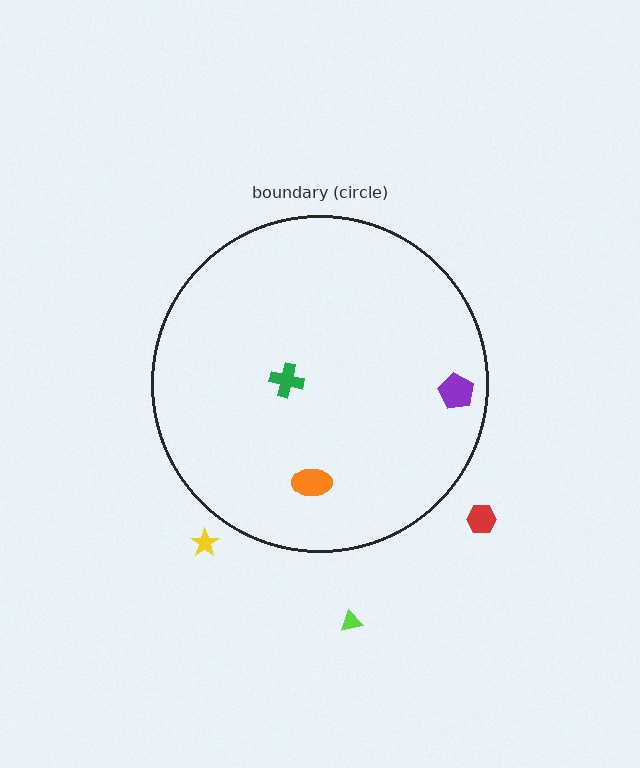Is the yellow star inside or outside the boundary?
Outside.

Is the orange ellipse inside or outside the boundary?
Inside.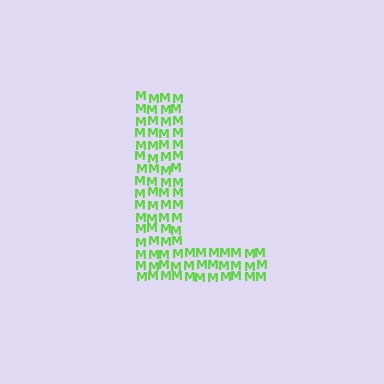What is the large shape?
The large shape is the letter L.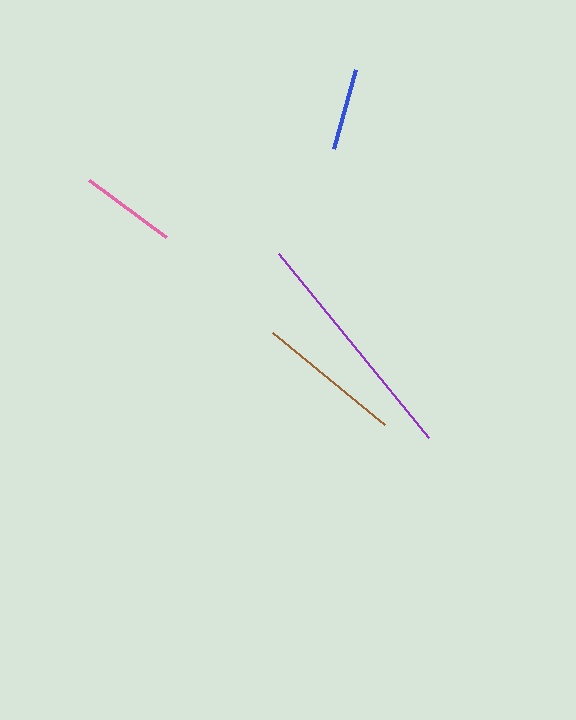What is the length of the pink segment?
The pink segment is approximately 96 pixels long.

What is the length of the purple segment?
The purple segment is approximately 237 pixels long.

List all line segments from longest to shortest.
From longest to shortest: purple, brown, pink, blue.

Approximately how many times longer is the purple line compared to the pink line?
The purple line is approximately 2.5 times the length of the pink line.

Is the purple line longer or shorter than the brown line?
The purple line is longer than the brown line.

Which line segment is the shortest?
The blue line is the shortest at approximately 82 pixels.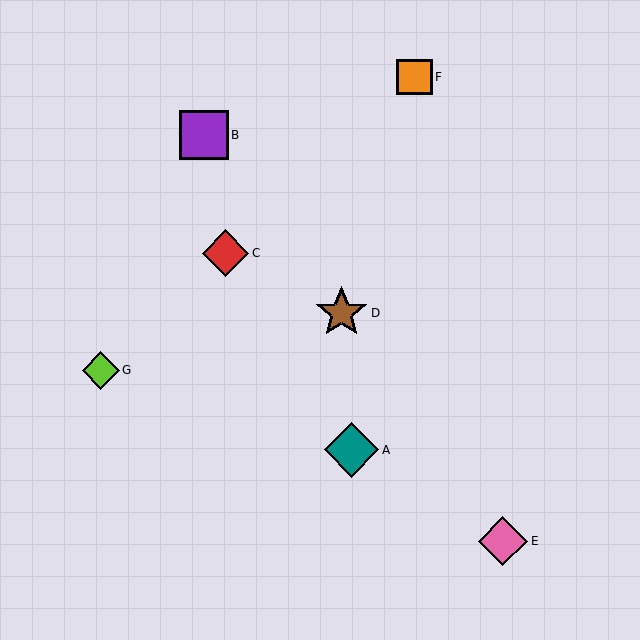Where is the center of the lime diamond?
The center of the lime diamond is at (101, 370).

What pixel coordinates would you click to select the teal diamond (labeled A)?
Click at (351, 450) to select the teal diamond A.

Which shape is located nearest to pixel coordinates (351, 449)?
The teal diamond (labeled A) at (351, 450) is nearest to that location.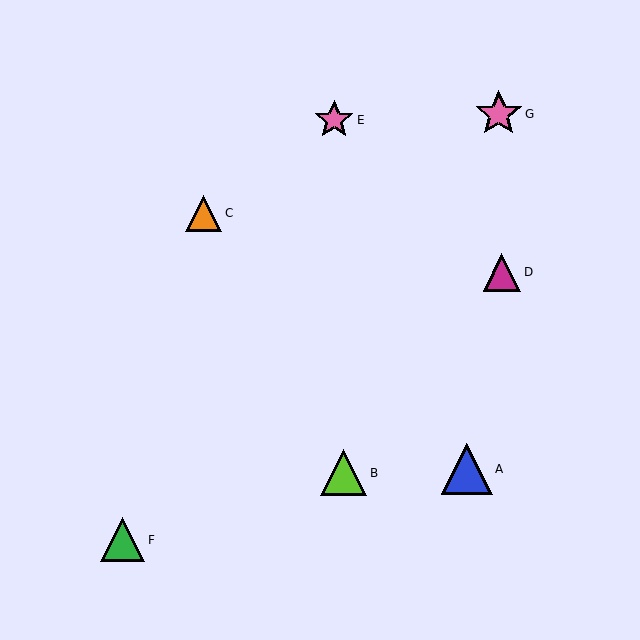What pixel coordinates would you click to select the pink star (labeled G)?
Click at (499, 114) to select the pink star G.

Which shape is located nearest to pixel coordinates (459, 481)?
The blue triangle (labeled A) at (467, 469) is nearest to that location.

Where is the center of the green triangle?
The center of the green triangle is at (123, 540).